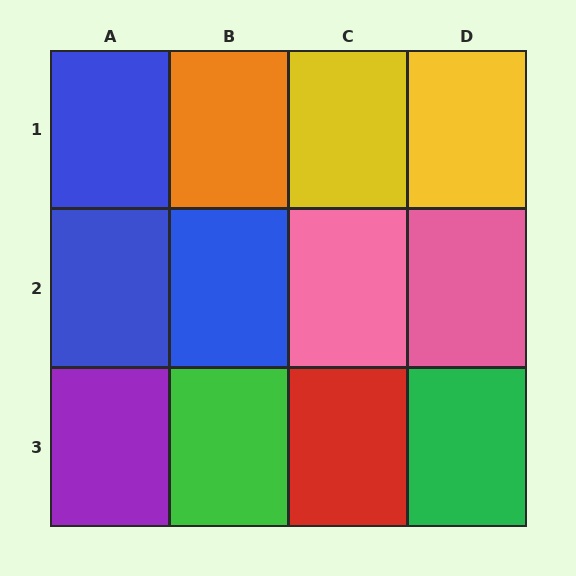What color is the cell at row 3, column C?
Red.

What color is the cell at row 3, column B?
Green.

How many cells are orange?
1 cell is orange.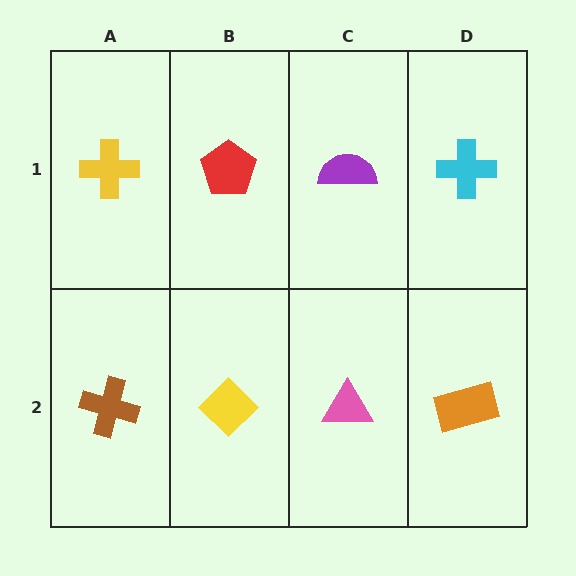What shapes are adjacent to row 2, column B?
A red pentagon (row 1, column B), a brown cross (row 2, column A), a pink triangle (row 2, column C).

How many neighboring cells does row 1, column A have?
2.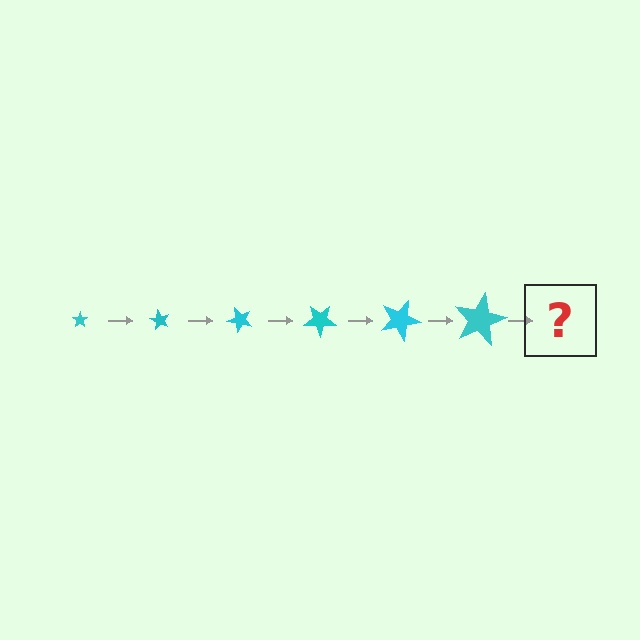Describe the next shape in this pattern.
It should be a star, larger than the previous one and rotated 360 degrees from the start.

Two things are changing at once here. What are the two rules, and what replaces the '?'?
The two rules are that the star grows larger each step and it rotates 60 degrees each step. The '?' should be a star, larger than the previous one and rotated 360 degrees from the start.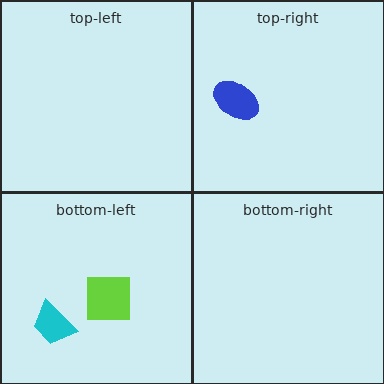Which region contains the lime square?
The bottom-left region.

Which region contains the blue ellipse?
The top-right region.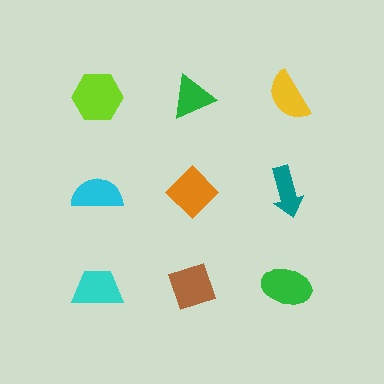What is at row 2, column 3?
A teal arrow.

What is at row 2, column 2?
An orange diamond.